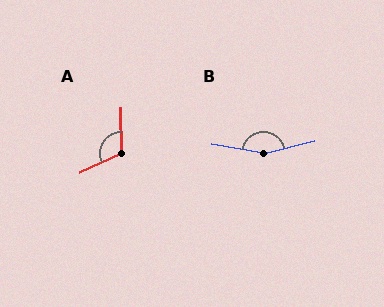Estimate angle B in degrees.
Approximately 156 degrees.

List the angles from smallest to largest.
A (114°), B (156°).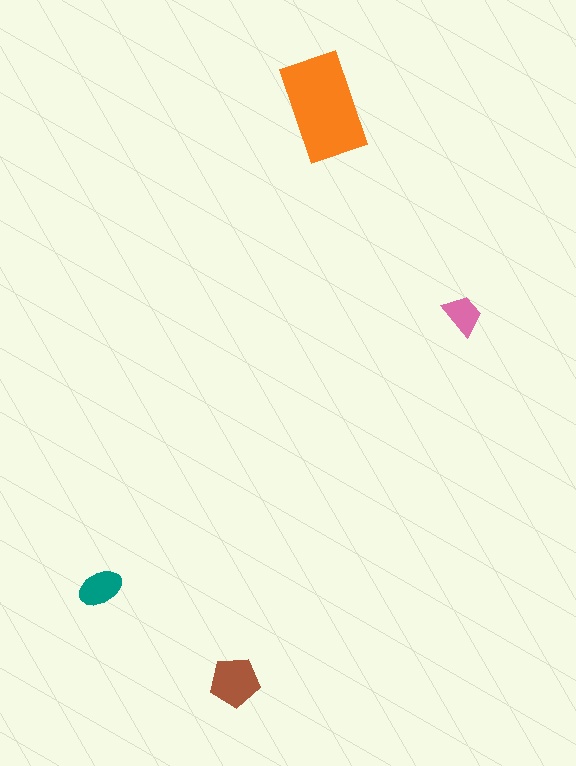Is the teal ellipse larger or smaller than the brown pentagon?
Smaller.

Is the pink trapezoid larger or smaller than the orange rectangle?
Smaller.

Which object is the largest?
The orange rectangle.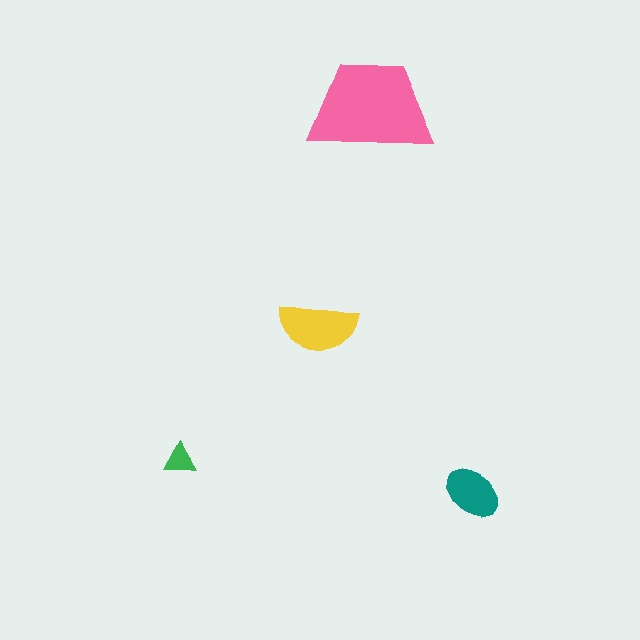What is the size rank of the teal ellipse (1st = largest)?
3rd.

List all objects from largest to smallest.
The pink trapezoid, the yellow semicircle, the teal ellipse, the green triangle.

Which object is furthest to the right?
The teal ellipse is rightmost.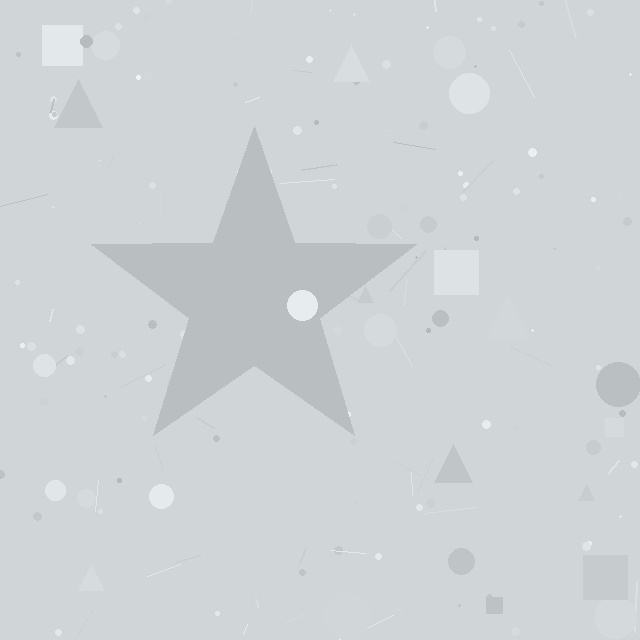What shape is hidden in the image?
A star is hidden in the image.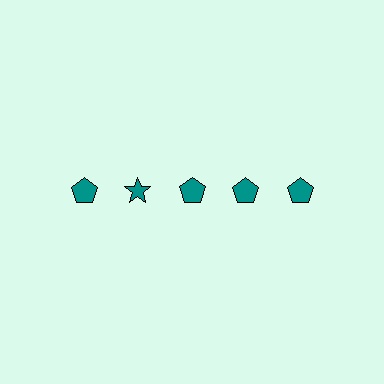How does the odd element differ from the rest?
It has a different shape: star instead of pentagon.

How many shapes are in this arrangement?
There are 5 shapes arranged in a grid pattern.